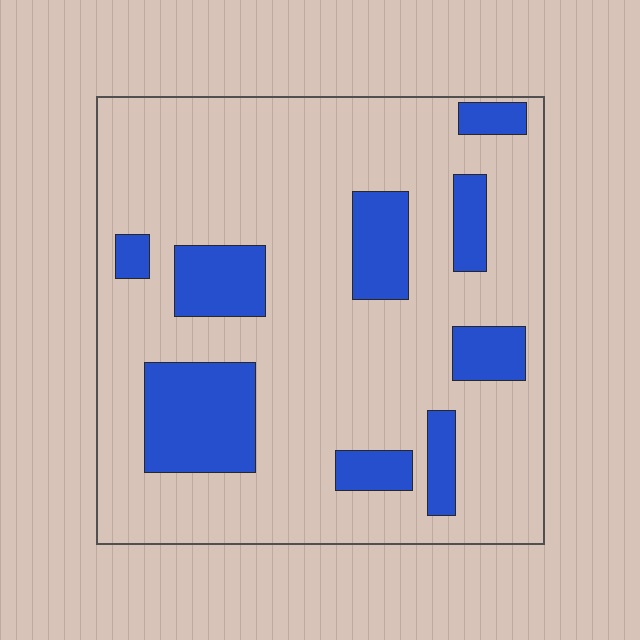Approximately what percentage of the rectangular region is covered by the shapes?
Approximately 20%.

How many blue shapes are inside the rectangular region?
9.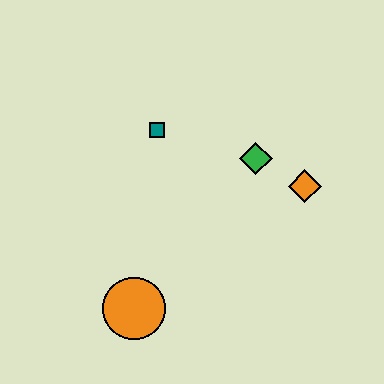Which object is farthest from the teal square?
The orange circle is farthest from the teal square.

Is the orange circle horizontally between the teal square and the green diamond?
No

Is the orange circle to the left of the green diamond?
Yes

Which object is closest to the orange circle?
The teal square is closest to the orange circle.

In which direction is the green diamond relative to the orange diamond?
The green diamond is to the left of the orange diamond.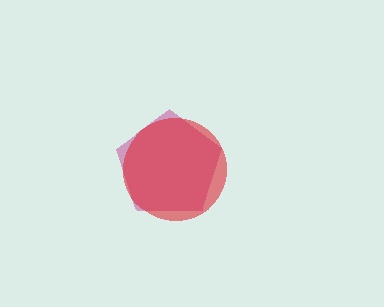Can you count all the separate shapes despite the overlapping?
Yes, there are 2 separate shapes.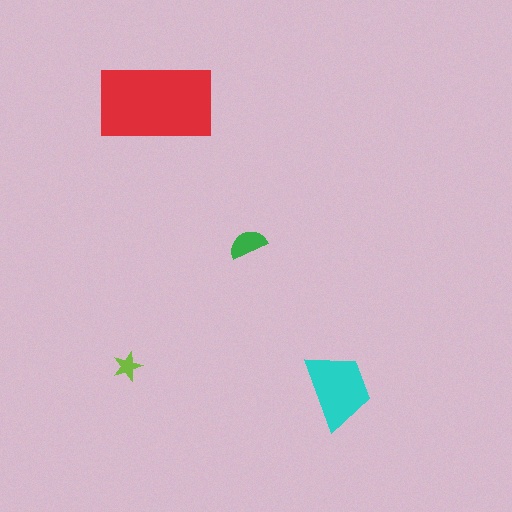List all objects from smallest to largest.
The lime star, the green semicircle, the cyan trapezoid, the red rectangle.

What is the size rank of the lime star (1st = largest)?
4th.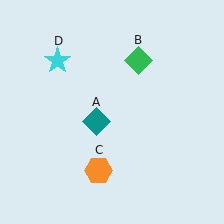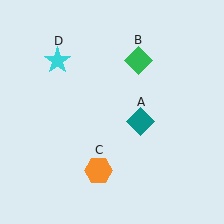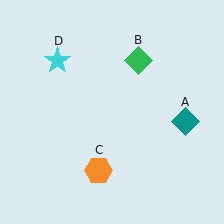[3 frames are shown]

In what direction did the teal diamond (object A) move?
The teal diamond (object A) moved right.